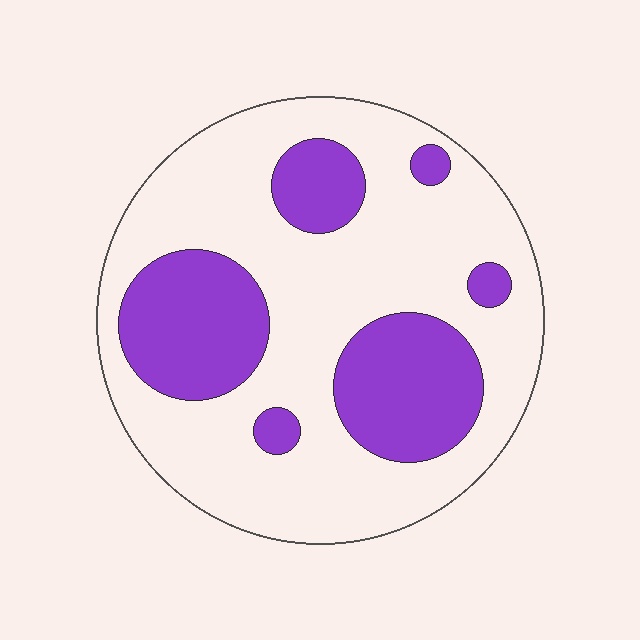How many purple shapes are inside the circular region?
6.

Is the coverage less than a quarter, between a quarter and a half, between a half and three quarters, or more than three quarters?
Between a quarter and a half.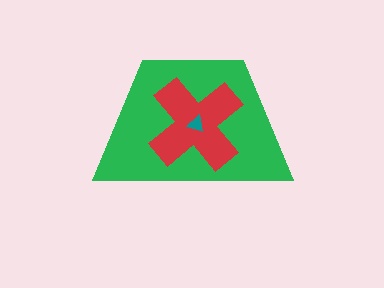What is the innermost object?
The teal triangle.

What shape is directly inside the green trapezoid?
The red cross.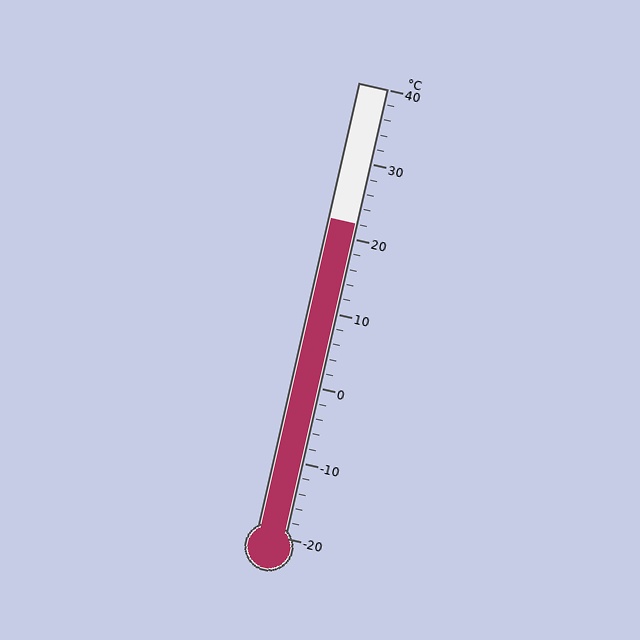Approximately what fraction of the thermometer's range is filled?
The thermometer is filled to approximately 70% of its range.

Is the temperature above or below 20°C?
The temperature is above 20°C.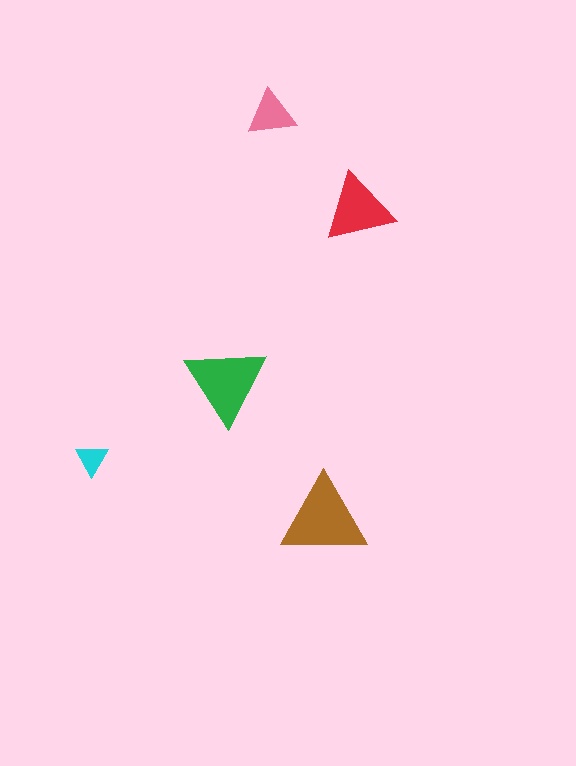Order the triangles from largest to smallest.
the brown one, the green one, the red one, the pink one, the cyan one.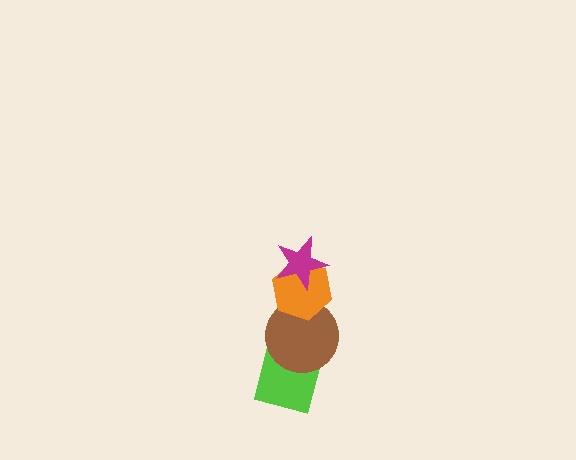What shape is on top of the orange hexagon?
The magenta star is on top of the orange hexagon.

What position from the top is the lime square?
The lime square is 4th from the top.